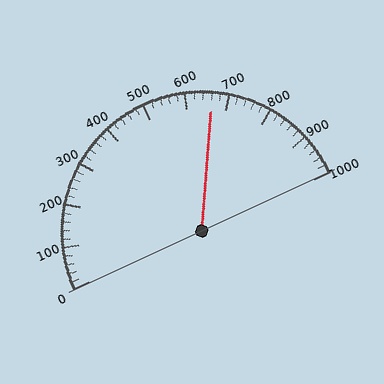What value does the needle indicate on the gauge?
The needle indicates approximately 660.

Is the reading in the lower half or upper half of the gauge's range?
The reading is in the upper half of the range (0 to 1000).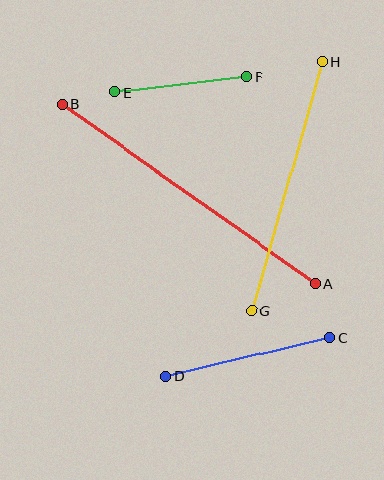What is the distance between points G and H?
The distance is approximately 259 pixels.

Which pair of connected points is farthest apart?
Points A and B are farthest apart.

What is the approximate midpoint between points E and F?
The midpoint is at approximately (181, 85) pixels.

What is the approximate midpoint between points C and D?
The midpoint is at approximately (248, 357) pixels.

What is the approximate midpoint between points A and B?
The midpoint is at approximately (189, 194) pixels.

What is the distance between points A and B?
The distance is approximately 310 pixels.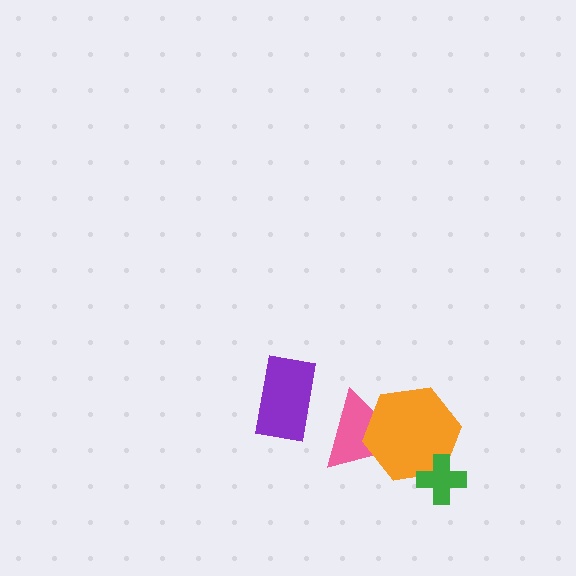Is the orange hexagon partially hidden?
Yes, it is partially covered by another shape.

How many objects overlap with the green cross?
1 object overlaps with the green cross.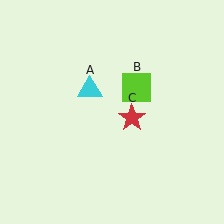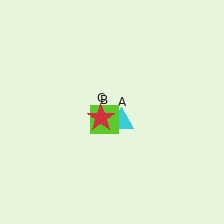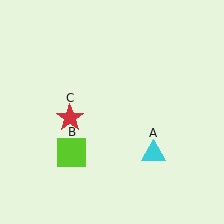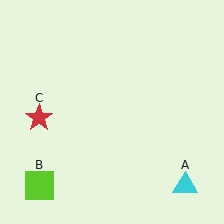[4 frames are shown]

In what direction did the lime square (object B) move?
The lime square (object B) moved down and to the left.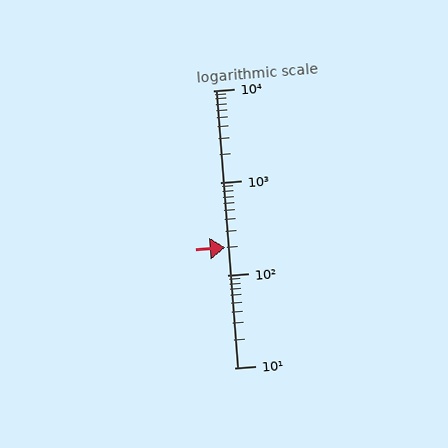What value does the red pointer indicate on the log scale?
The pointer indicates approximately 200.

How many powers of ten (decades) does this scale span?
The scale spans 3 decades, from 10 to 10000.